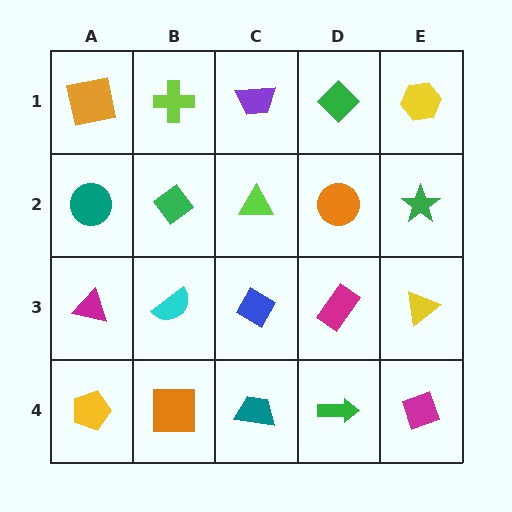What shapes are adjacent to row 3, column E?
A green star (row 2, column E), a magenta diamond (row 4, column E), a magenta rectangle (row 3, column D).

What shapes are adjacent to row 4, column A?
A magenta triangle (row 3, column A), an orange square (row 4, column B).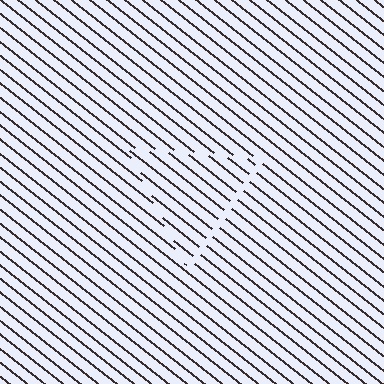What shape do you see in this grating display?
An illusory triangle. The interior of the shape contains the same grating, shifted by half a period — the contour is defined by the phase discontinuity where line-ends from the inner and outer gratings abut.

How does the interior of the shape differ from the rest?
The interior of the shape contains the same grating, shifted by half a period — the contour is defined by the phase discontinuity where line-ends from the inner and outer gratings abut.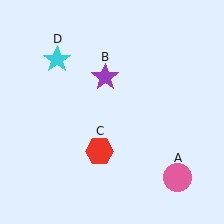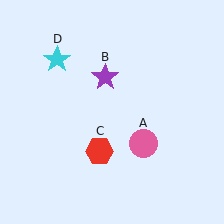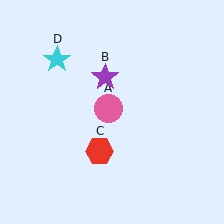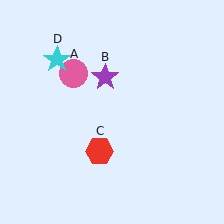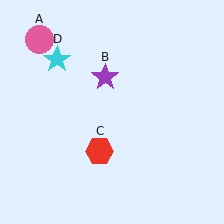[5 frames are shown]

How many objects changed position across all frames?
1 object changed position: pink circle (object A).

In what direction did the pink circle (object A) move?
The pink circle (object A) moved up and to the left.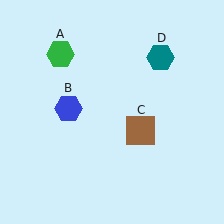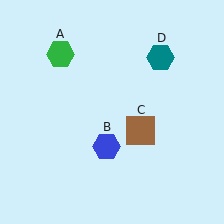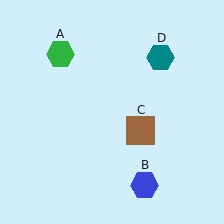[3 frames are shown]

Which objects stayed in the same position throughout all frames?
Green hexagon (object A) and brown square (object C) and teal hexagon (object D) remained stationary.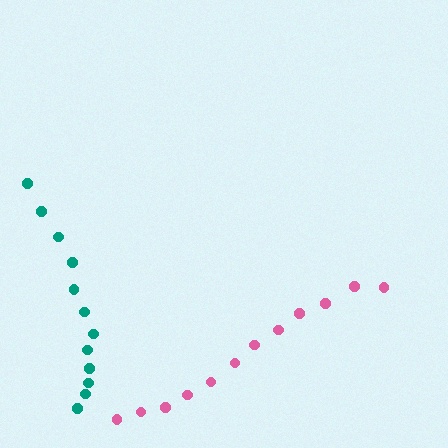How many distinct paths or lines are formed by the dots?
There are 2 distinct paths.